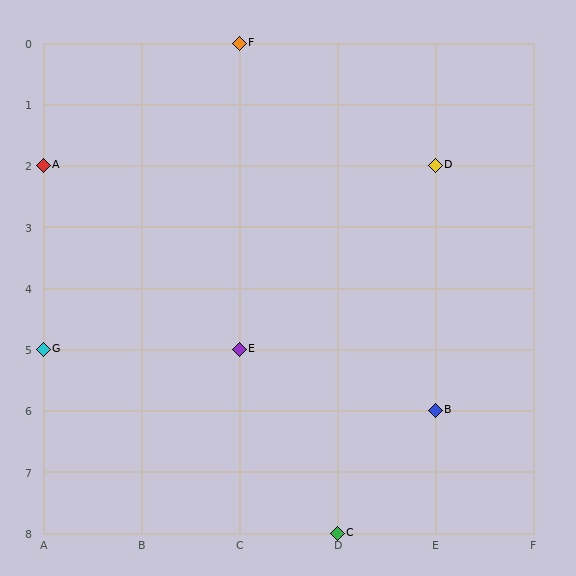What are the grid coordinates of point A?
Point A is at grid coordinates (A, 2).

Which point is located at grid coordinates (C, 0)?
Point F is at (C, 0).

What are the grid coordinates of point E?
Point E is at grid coordinates (C, 5).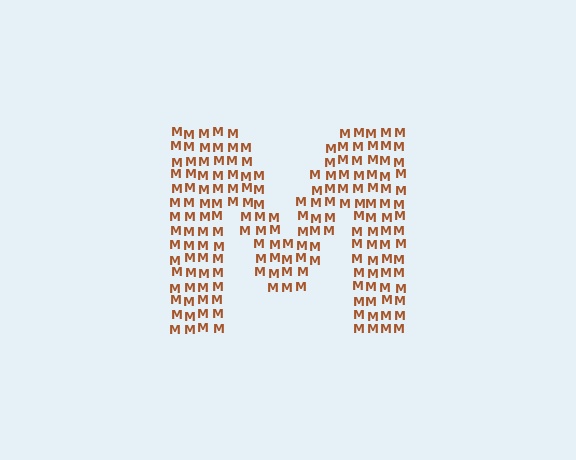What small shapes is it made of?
It is made of small letter M's.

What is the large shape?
The large shape is the letter M.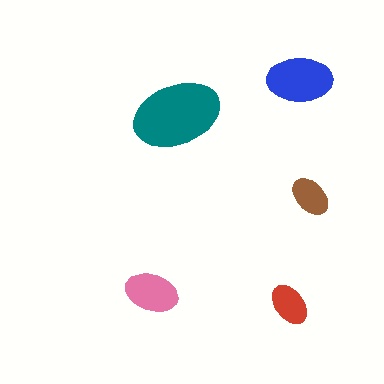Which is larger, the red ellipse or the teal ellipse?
The teal one.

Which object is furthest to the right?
The brown ellipse is rightmost.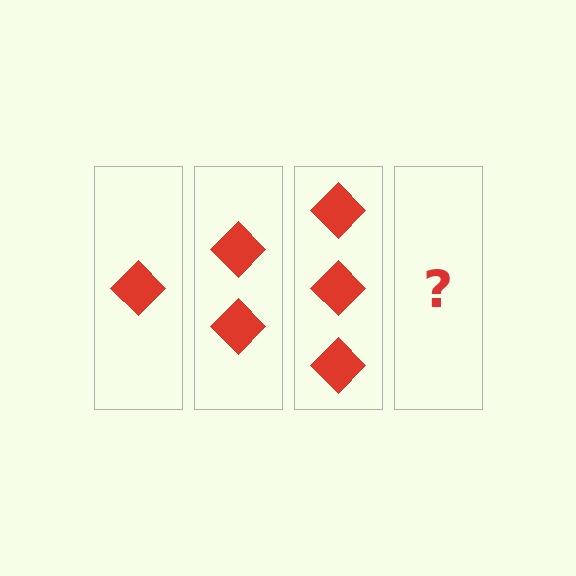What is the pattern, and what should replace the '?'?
The pattern is that each step adds one more diamond. The '?' should be 4 diamonds.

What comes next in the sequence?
The next element should be 4 diamonds.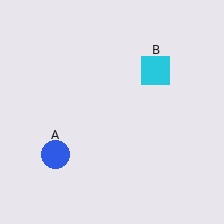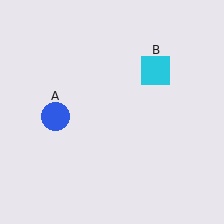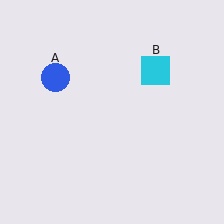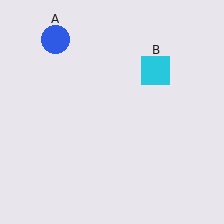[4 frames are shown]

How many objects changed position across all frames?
1 object changed position: blue circle (object A).